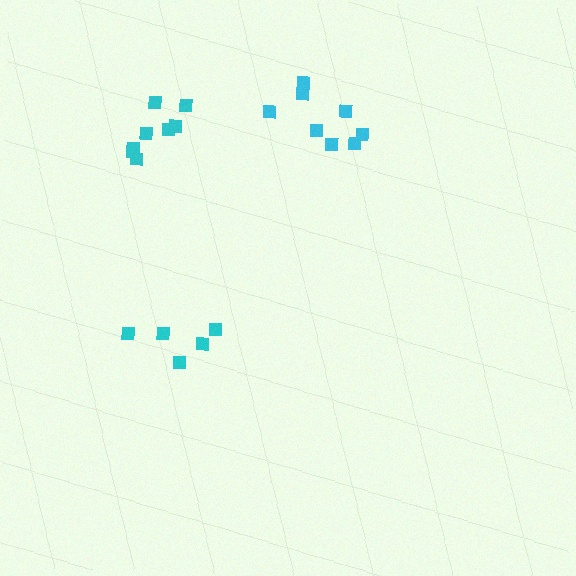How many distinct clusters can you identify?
There are 3 distinct clusters.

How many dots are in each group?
Group 1: 5 dots, Group 2: 8 dots, Group 3: 8 dots (21 total).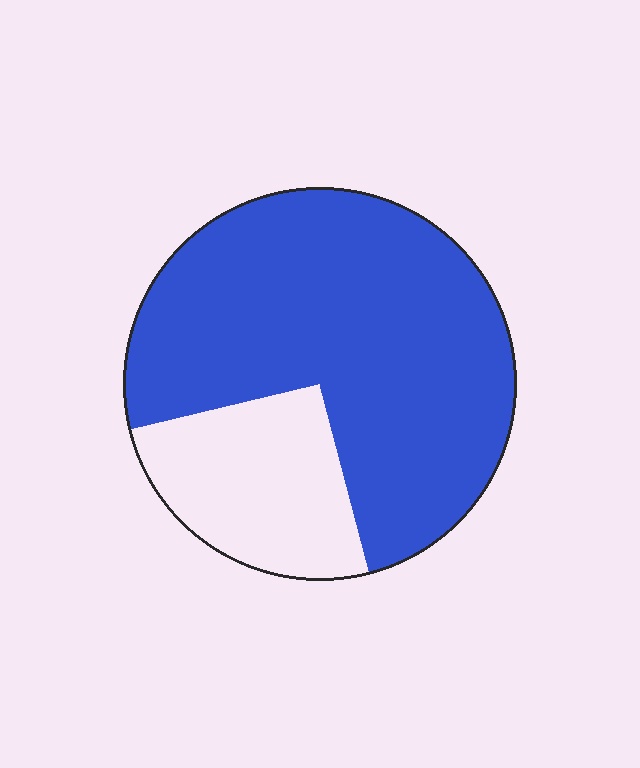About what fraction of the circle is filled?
About three quarters (3/4).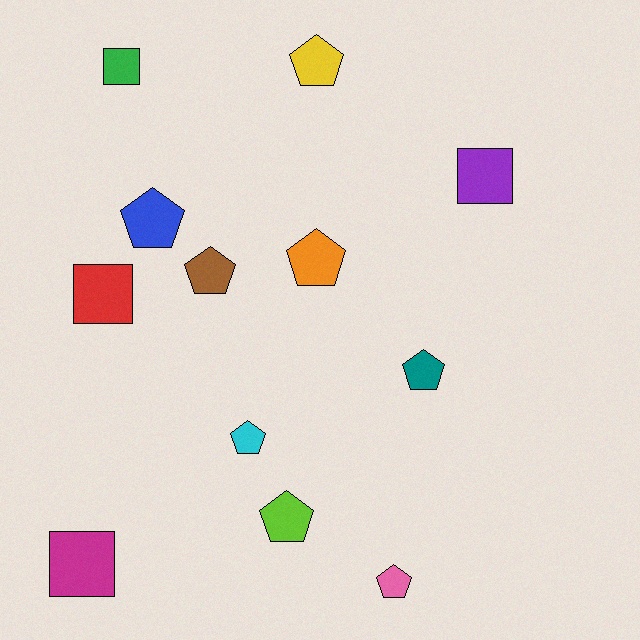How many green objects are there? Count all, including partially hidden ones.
There is 1 green object.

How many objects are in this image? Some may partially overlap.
There are 12 objects.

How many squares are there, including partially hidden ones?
There are 4 squares.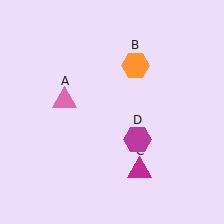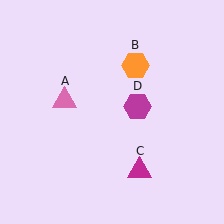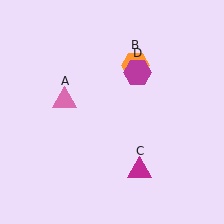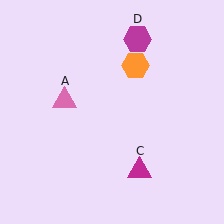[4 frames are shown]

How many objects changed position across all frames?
1 object changed position: magenta hexagon (object D).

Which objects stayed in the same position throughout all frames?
Pink triangle (object A) and orange hexagon (object B) and magenta triangle (object C) remained stationary.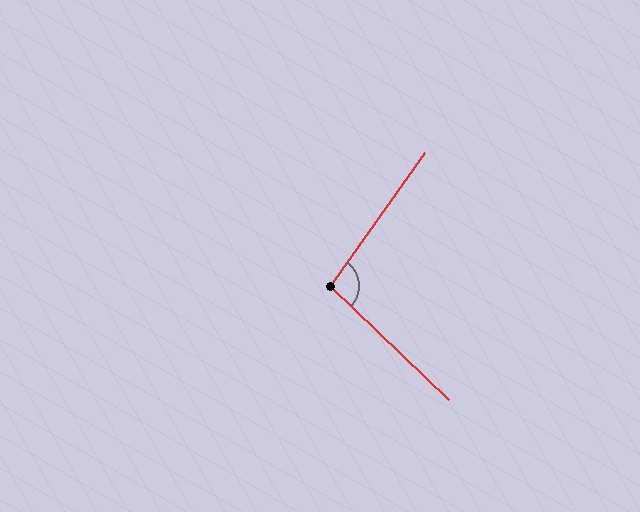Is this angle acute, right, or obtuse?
It is obtuse.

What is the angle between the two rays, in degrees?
Approximately 99 degrees.